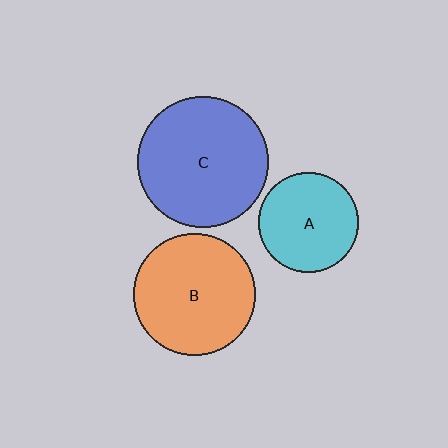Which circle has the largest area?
Circle C (blue).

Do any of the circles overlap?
No, none of the circles overlap.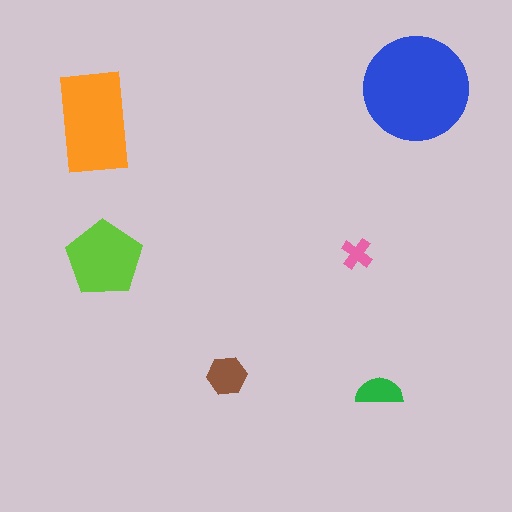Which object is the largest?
The blue circle.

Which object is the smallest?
The pink cross.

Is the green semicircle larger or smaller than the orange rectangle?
Smaller.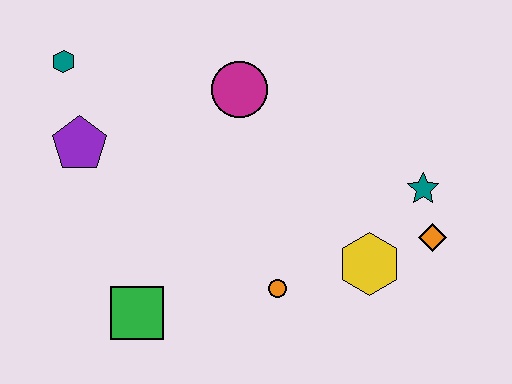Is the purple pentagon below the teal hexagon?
Yes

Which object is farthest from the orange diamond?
The teal hexagon is farthest from the orange diamond.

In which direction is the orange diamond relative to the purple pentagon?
The orange diamond is to the right of the purple pentagon.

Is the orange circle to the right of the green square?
Yes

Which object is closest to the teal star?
The orange diamond is closest to the teal star.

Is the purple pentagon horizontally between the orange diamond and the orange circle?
No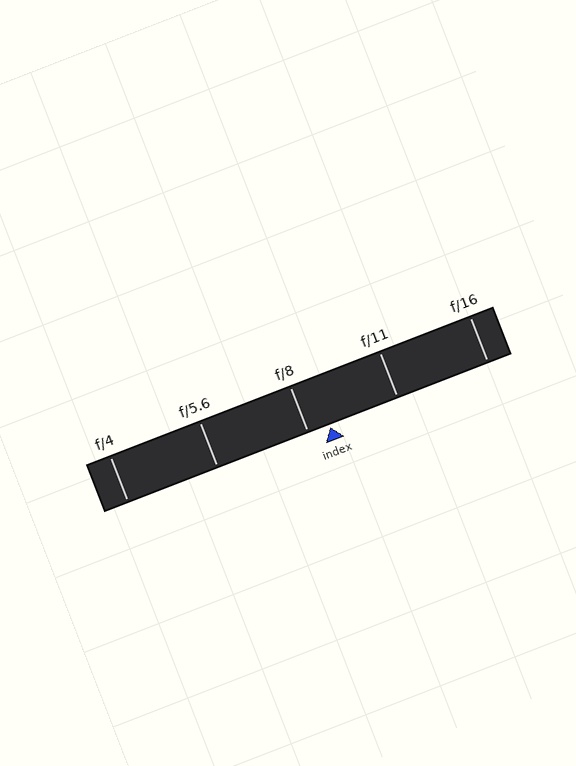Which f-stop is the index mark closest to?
The index mark is closest to f/8.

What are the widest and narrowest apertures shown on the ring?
The widest aperture shown is f/4 and the narrowest is f/16.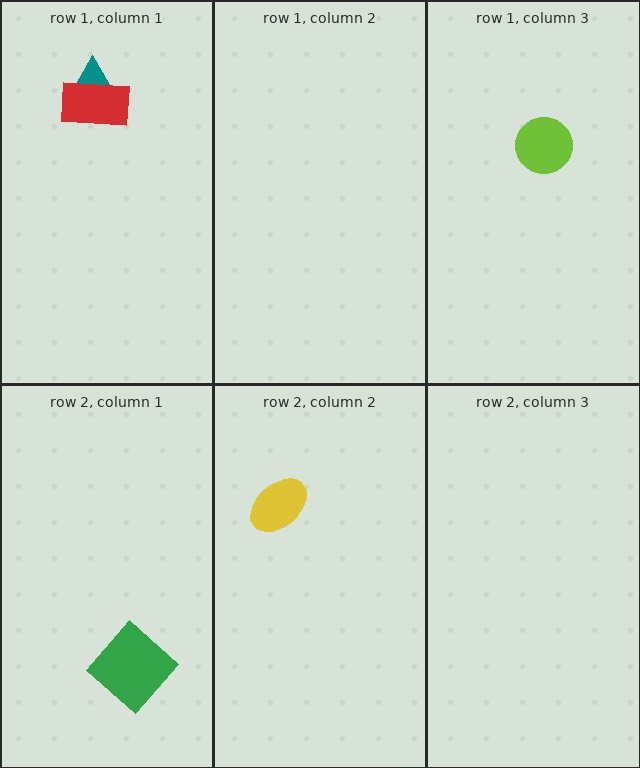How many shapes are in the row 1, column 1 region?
2.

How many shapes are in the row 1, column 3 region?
1.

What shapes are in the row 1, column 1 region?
The teal triangle, the red rectangle.